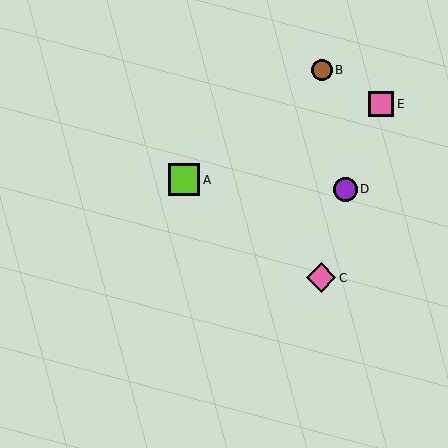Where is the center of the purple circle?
The center of the purple circle is at (345, 189).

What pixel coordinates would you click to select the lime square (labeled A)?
Click at (184, 180) to select the lime square A.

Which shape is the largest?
The lime square (labeled A) is the largest.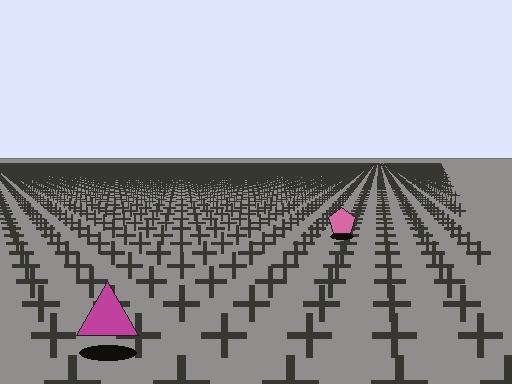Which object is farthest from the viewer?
The pink pentagon is farthest from the viewer. It appears smaller and the ground texture around it is denser.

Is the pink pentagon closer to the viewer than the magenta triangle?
No. The magenta triangle is closer — you can tell from the texture gradient: the ground texture is coarser near it.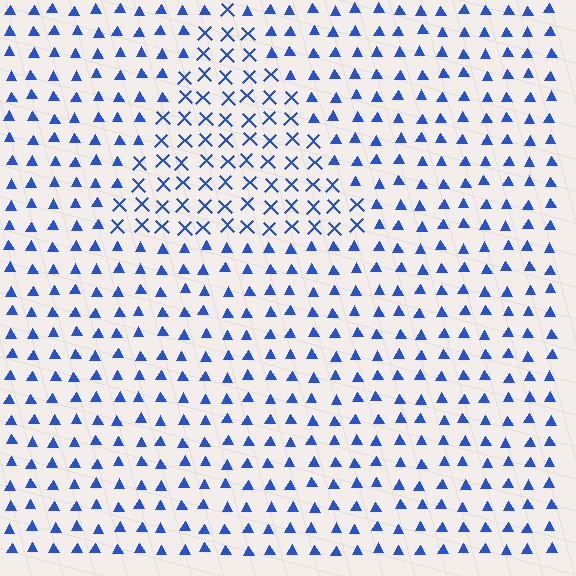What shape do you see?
I see a triangle.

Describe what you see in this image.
The image is filled with small blue elements arranged in a uniform grid. A triangle-shaped region contains X marks, while the surrounding area contains triangles. The boundary is defined purely by the change in element shape.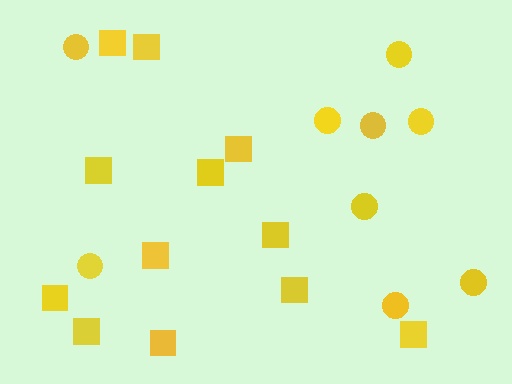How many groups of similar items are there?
There are 2 groups: one group of squares (12) and one group of circles (9).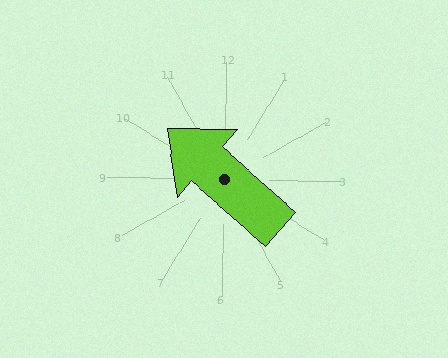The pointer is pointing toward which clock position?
Roughly 10 o'clock.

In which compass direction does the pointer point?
Northwest.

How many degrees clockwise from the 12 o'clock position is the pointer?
Approximately 311 degrees.